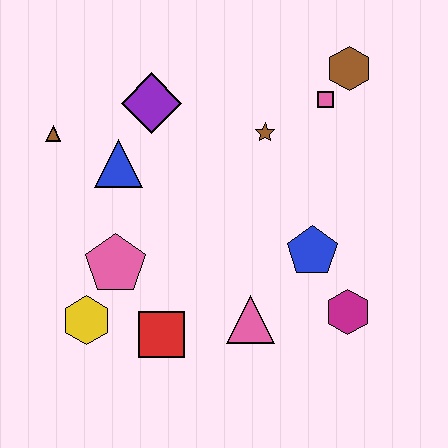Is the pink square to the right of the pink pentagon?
Yes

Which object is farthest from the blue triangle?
The magenta hexagon is farthest from the blue triangle.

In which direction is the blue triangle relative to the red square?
The blue triangle is above the red square.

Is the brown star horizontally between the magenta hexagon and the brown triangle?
Yes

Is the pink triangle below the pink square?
Yes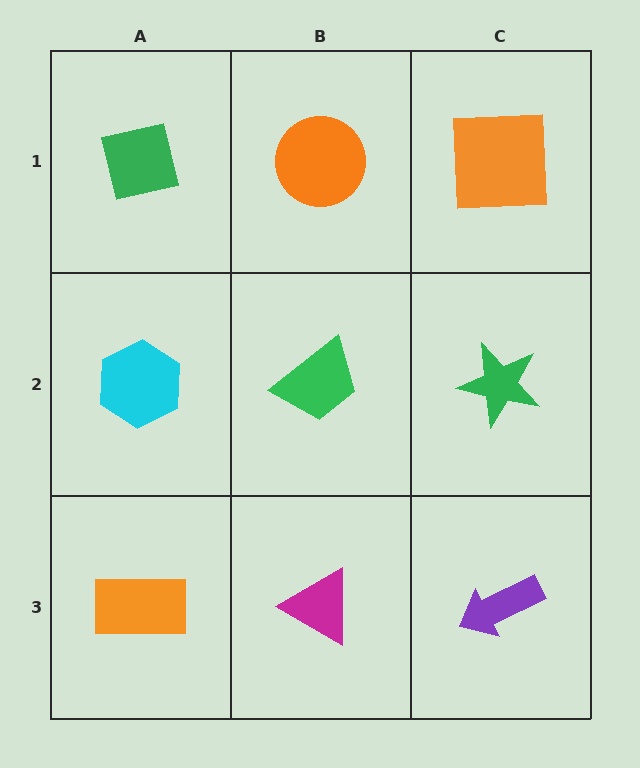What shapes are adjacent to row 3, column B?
A green trapezoid (row 2, column B), an orange rectangle (row 3, column A), a purple arrow (row 3, column C).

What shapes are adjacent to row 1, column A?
A cyan hexagon (row 2, column A), an orange circle (row 1, column B).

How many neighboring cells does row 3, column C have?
2.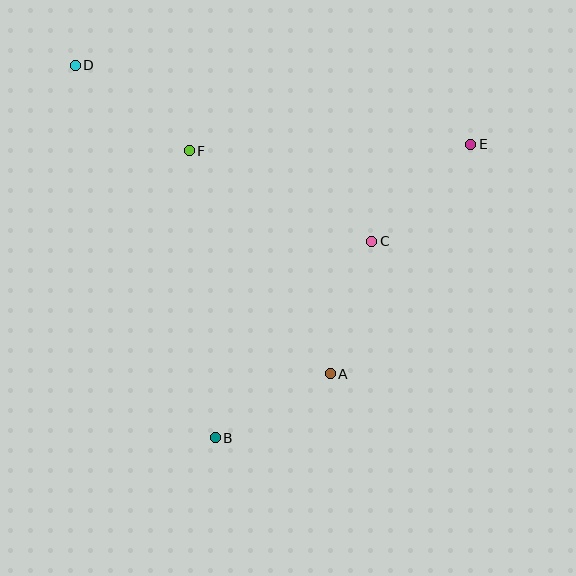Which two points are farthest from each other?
Points D and E are farthest from each other.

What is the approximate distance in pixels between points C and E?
The distance between C and E is approximately 139 pixels.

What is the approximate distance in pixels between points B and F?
The distance between B and F is approximately 288 pixels.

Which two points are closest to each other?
Points A and B are closest to each other.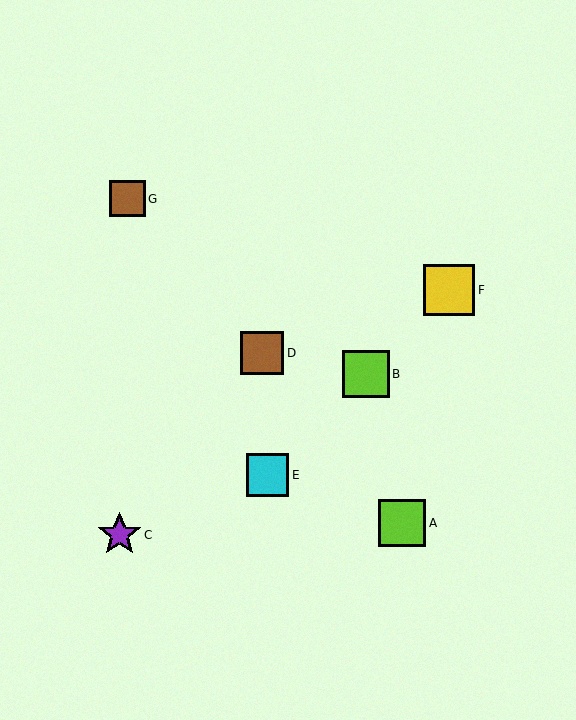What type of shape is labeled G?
Shape G is a brown square.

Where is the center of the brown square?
The center of the brown square is at (127, 199).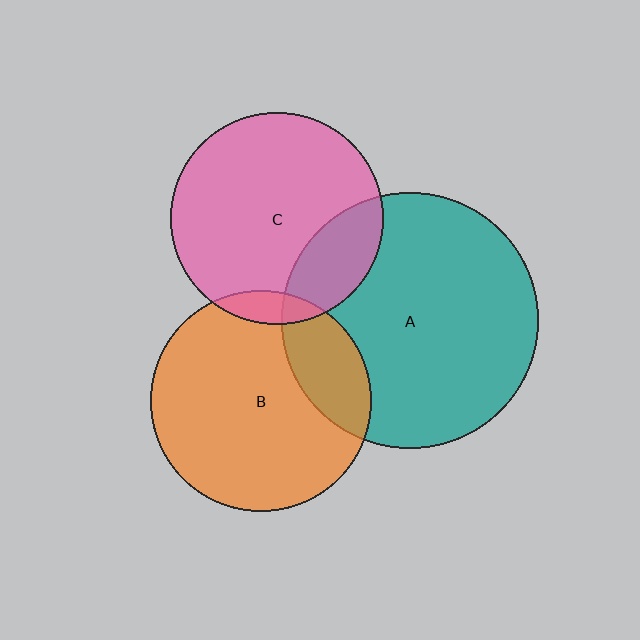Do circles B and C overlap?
Yes.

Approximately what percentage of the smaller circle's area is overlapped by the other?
Approximately 10%.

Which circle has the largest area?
Circle A (teal).